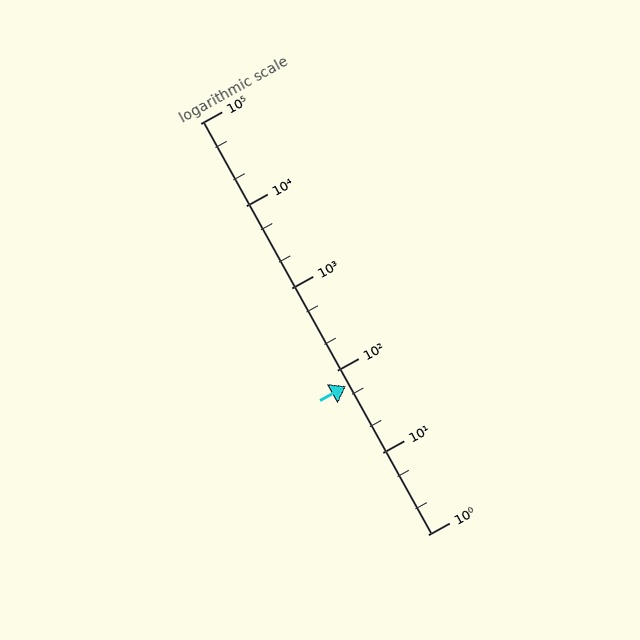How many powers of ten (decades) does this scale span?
The scale spans 5 decades, from 1 to 100000.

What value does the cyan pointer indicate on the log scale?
The pointer indicates approximately 64.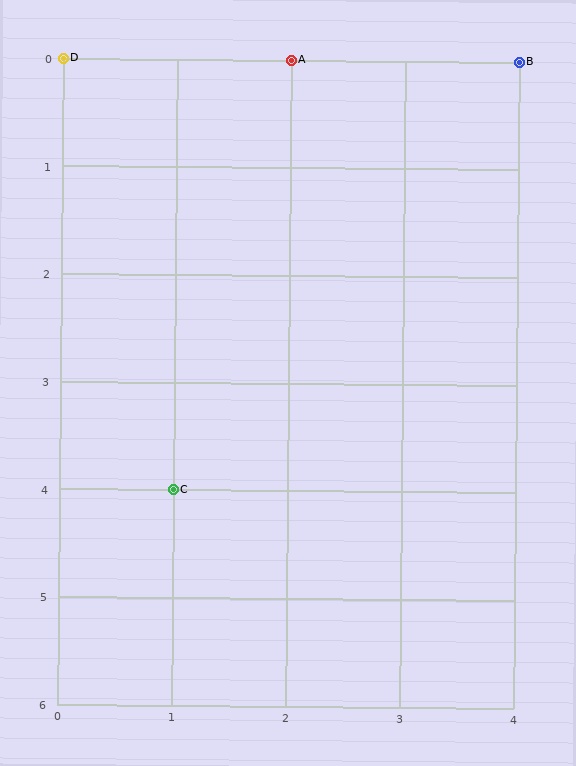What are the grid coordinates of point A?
Point A is at grid coordinates (2, 0).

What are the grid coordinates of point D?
Point D is at grid coordinates (0, 0).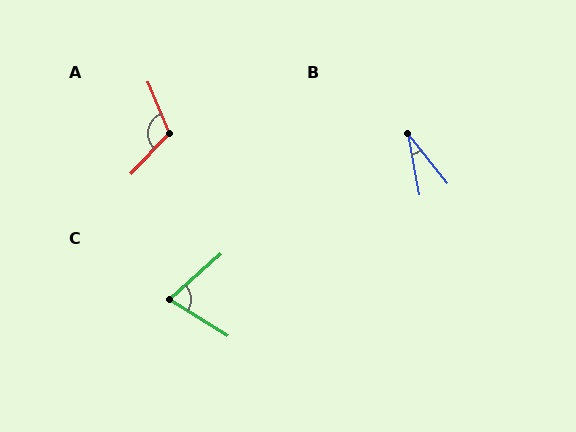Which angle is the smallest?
B, at approximately 28 degrees.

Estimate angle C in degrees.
Approximately 73 degrees.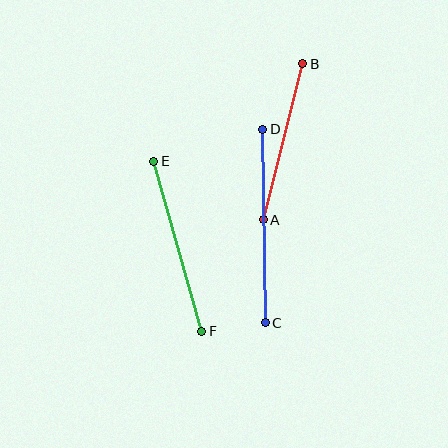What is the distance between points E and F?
The distance is approximately 177 pixels.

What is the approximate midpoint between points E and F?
The midpoint is at approximately (178, 246) pixels.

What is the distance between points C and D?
The distance is approximately 193 pixels.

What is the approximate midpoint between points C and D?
The midpoint is at approximately (264, 226) pixels.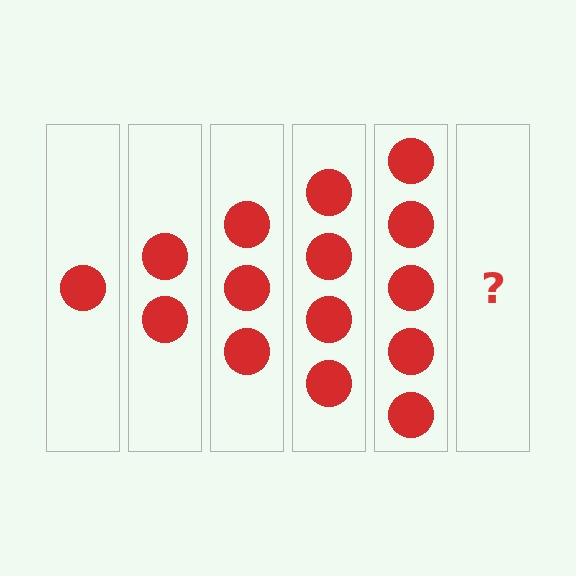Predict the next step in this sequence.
The next step is 6 circles.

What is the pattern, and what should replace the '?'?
The pattern is that each step adds one more circle. The '?' should be 6 circles.